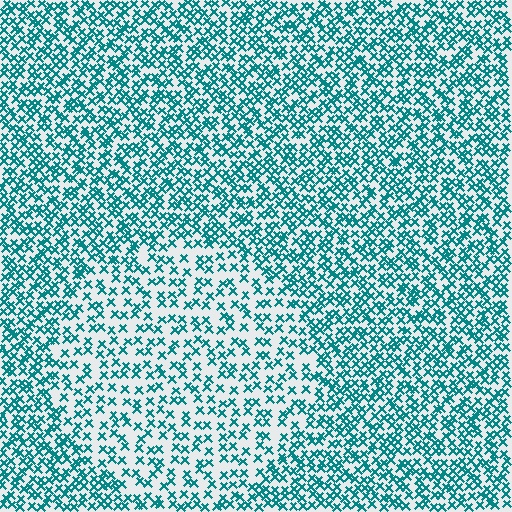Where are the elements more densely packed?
The elements are more densely packed outside the circle boundary.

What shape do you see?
I see a circle.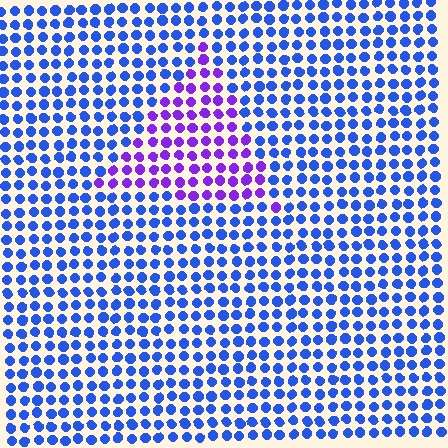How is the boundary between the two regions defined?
The boundary is defined purely by a slight shift in hue (about 47 degrees). Spacing, size, and orientation are identical on both sides.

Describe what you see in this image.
The image is filled with small blue elements in a uniform arrangement. A triangle-shaped region is visible where the elements are tinted to a slightly different hue, forming a subtle color boundary.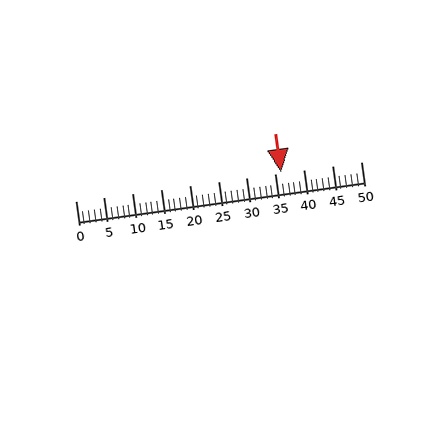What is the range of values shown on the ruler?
The ruler shows values from 0 to 50.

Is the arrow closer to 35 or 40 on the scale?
The arrow is closer to 35.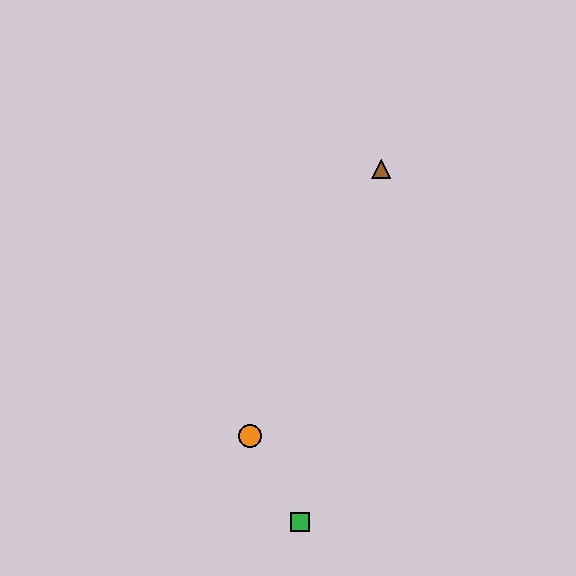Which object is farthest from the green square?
The brown triangle is farthest from the green square.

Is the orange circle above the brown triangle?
No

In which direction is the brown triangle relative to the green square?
The brown triangle is above the green square.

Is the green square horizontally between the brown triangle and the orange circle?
Yes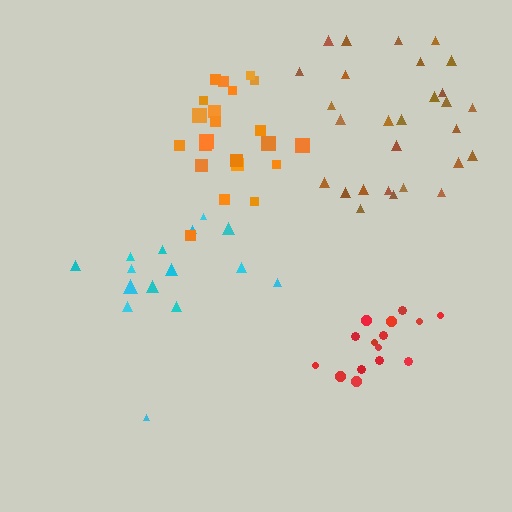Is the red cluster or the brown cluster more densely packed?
Red.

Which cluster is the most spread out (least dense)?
Brown.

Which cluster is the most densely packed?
Red.